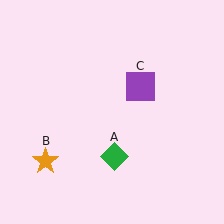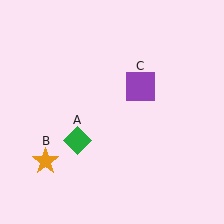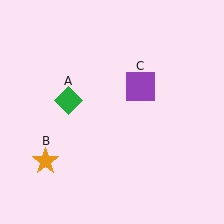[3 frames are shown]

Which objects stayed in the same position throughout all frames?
Orange star (object B) and purple square (object C) remained stationary.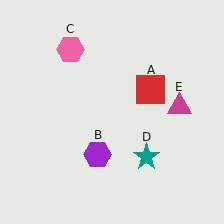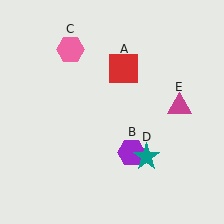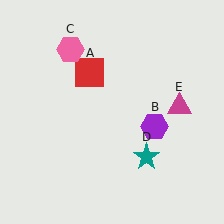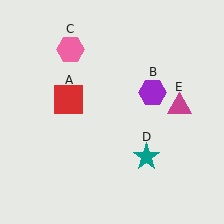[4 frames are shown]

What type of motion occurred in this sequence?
The red square (object A), purple hexagon (object B) rotated counterclockwise around the center of the scene.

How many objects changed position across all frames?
2 objects changed position: red square (object A), purple hexagon (object B).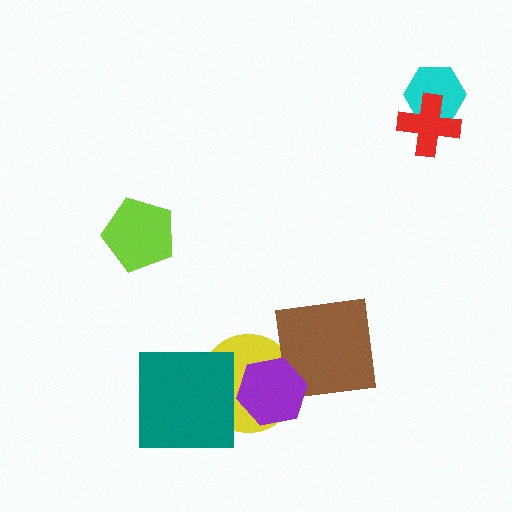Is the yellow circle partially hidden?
Yes, it is partially covered by another shape.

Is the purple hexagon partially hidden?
No, no other shape covers it.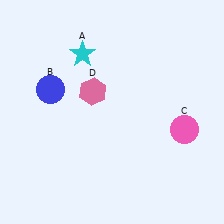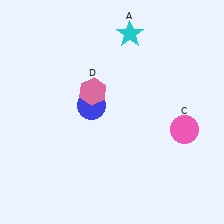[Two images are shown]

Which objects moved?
The objects that moved are: the cyan star (A), the blue circle (B).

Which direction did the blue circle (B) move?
The blue circle (B) moved right.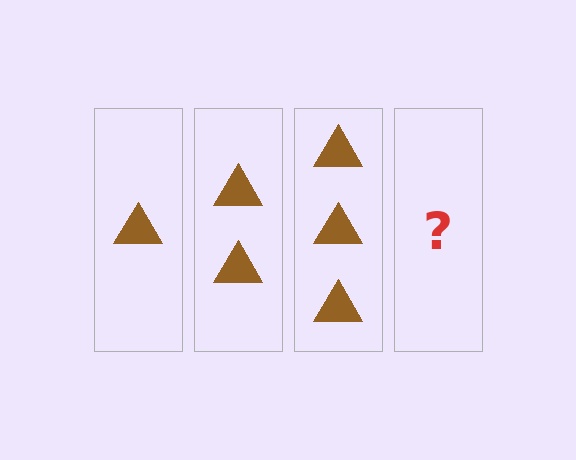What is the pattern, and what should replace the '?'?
The pattern is that each step adds one more triangle. The '?' should be 4 triangles.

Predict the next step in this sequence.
The next step is 4 triangles.